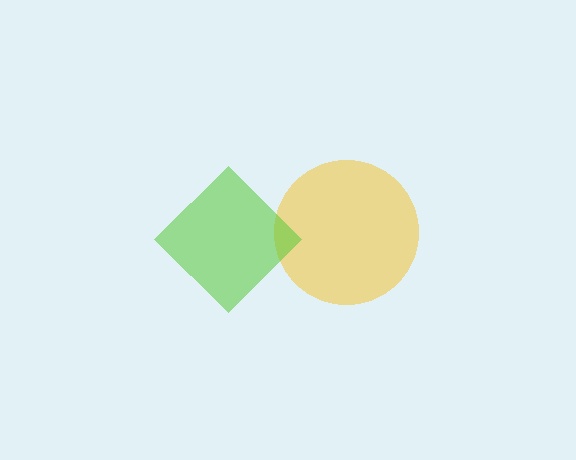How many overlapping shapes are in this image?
There are 2 overlapping shapes in the image.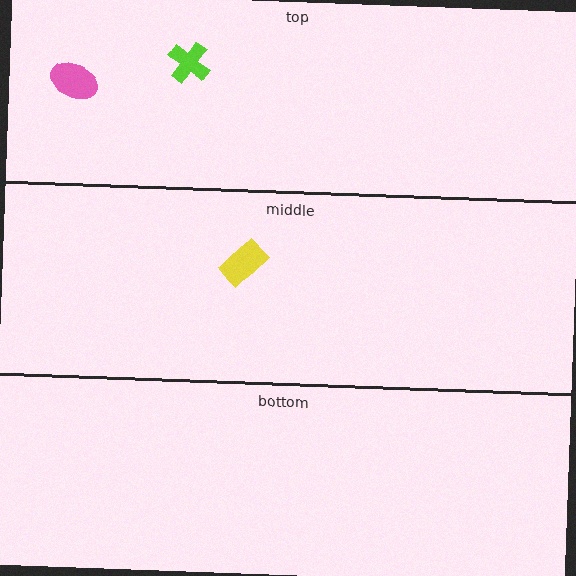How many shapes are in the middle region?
1.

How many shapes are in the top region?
2.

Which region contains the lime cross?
The top region.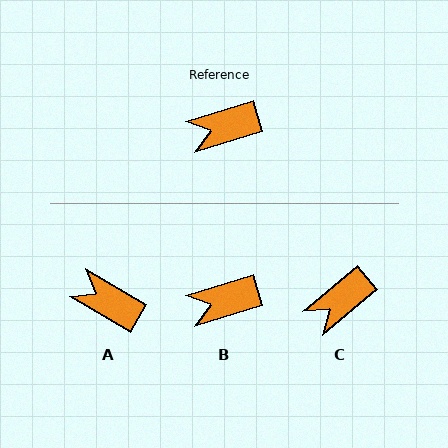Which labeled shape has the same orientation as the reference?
B.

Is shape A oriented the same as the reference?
No, it is off by about 48 degrees.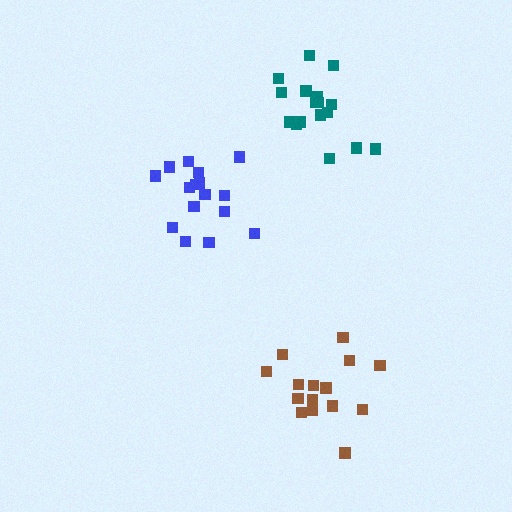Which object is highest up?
The teal cluster is topmost.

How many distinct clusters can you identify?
There are 3 distinct clusters.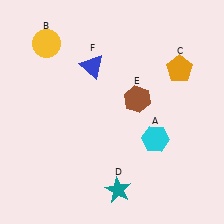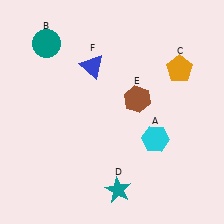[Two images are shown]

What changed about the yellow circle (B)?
In Image 1, B is yellow. In Image 2, it changed to teal.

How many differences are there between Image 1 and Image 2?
There is 1 difference between the two images.